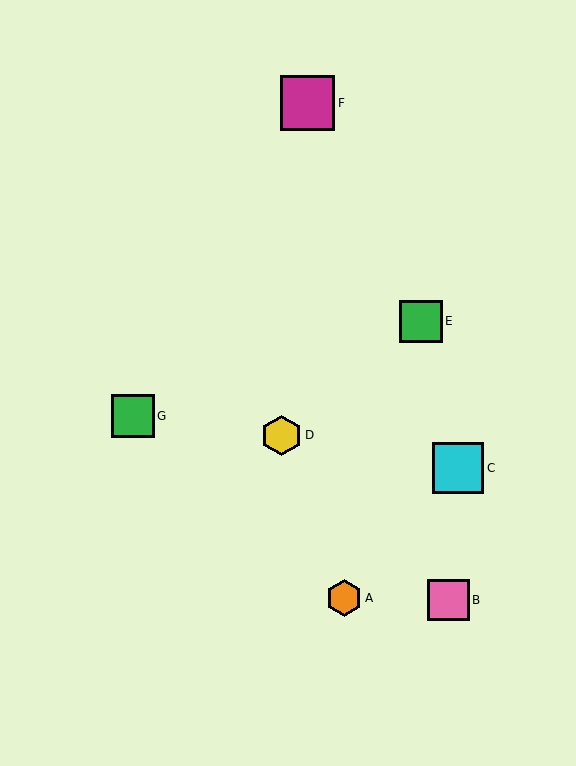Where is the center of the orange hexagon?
The center of the orange hexagon is at (344, 598).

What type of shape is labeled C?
Shape C is a cyan square.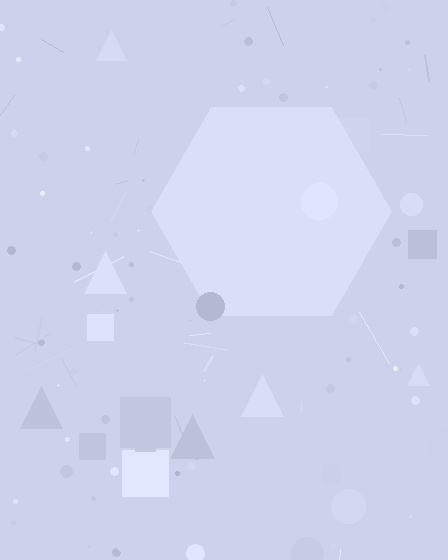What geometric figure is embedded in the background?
A hexagon is embedded in the background.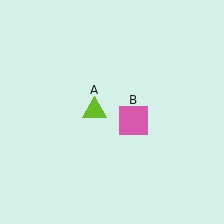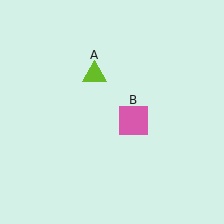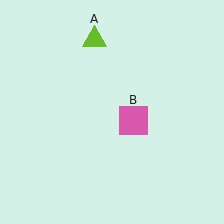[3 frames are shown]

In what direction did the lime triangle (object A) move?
The lime triangle (object A) moved up.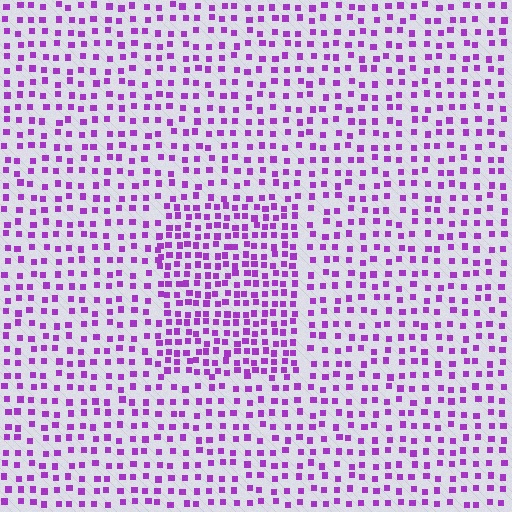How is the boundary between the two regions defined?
The boundary is defined by a change in element density (approximately 1.7x ratio). All elements are the same color, size, and shape.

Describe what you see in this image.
The image contains small purple elements arranged at two different densities. A rectangle-shaped region is visible where the elements are more densely packed than the surrounding area.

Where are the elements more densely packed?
The elements are more densely packed inside the rectangle boundary.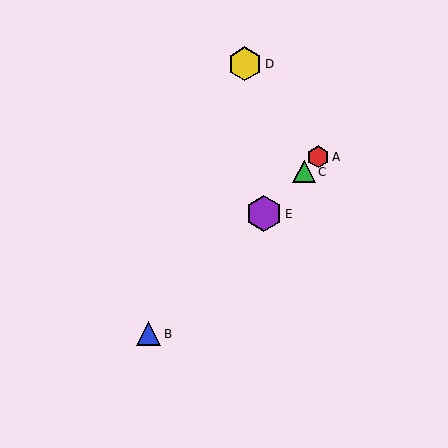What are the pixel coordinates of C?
Object C is at (304, 172).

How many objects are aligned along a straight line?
4 objects (A, B, C, E) are aligned along a straight line.